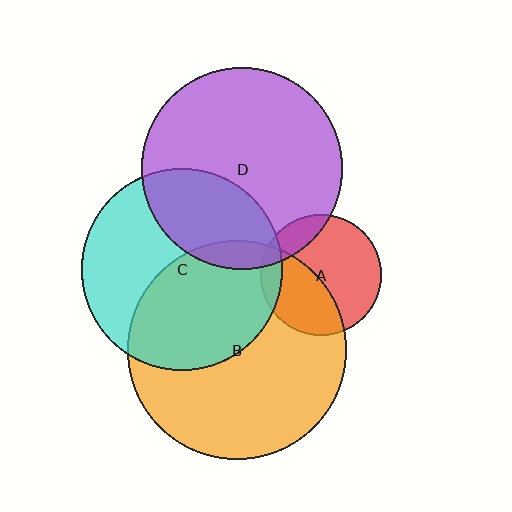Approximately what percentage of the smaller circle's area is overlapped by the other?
Approximately 40%.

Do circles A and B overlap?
Yes.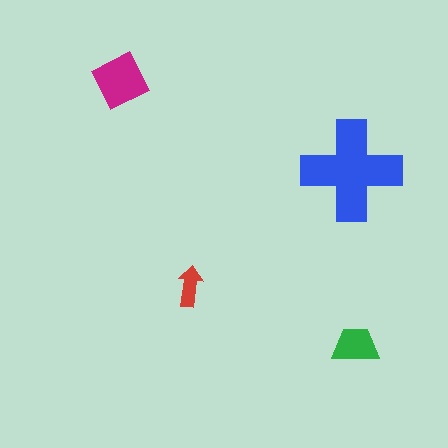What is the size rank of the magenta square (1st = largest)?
2nd.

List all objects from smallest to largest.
The red arrow, the green trapezoid, the magenta square, the blue cross.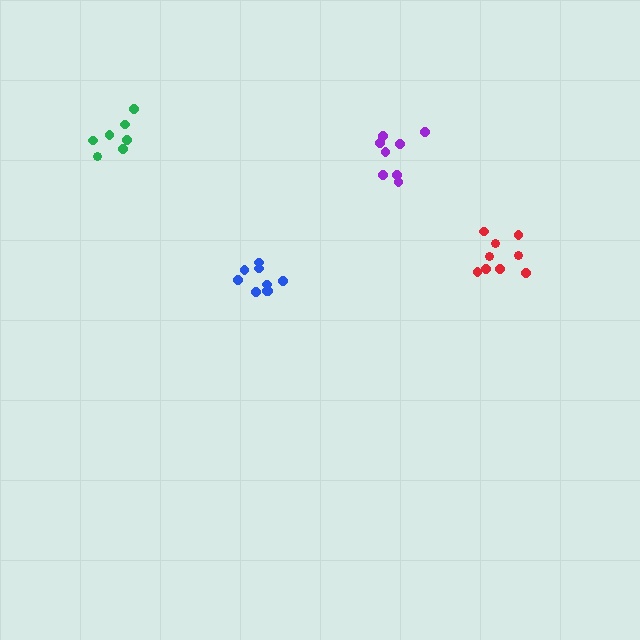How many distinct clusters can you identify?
There are 4 distinct clusters.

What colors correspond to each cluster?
The clusters are colored: green, blue, purple, red.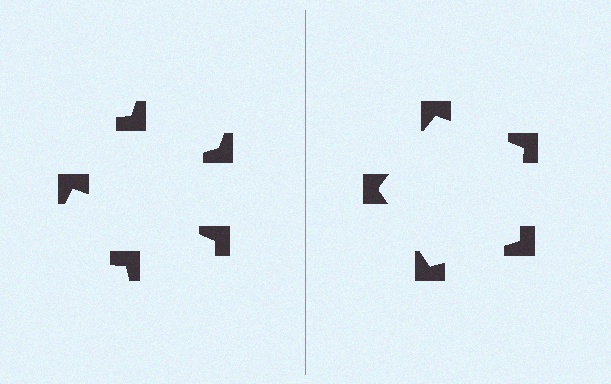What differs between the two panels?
The notched squares are positioned identically on both sides; only the wedge orientations differ. On the right they align to a pentagon; on the left they are misaligned.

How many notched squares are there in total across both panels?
10 — 5 on each side.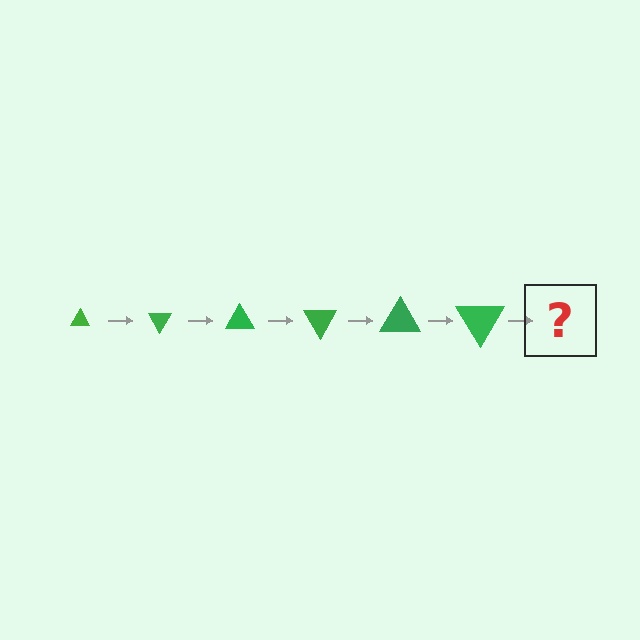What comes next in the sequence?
The next element should be a triangle, larger than the previous one and rotated 360 degrees from the start.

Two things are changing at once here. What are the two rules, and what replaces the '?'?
The two rules are that the triangle grows larger each step and it rotates 60 degrees each step. The '?' should be a triangle, larger than the previous one and rotated 360 degrees from the start.